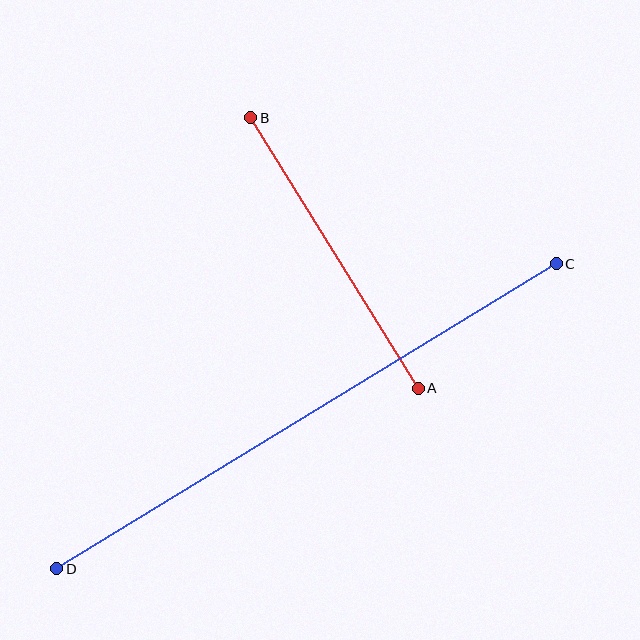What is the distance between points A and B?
The distance is approximately 318 pixels.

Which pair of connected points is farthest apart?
Points C and D are farthest apart.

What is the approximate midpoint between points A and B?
The midpoint is at approximately (335, 253) pixels.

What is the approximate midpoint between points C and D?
The midpoint is at approximately (306, 416) pixels.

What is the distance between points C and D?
The distance is approximately 585 pixels.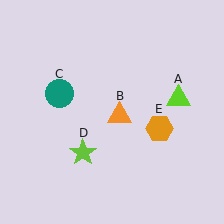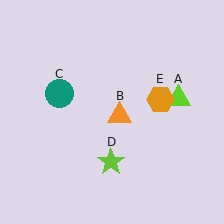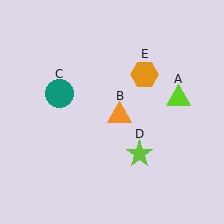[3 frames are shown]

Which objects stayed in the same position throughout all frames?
Lime triangle (object A) and orange triangle (object B) and teal circle (object C) remained stationary.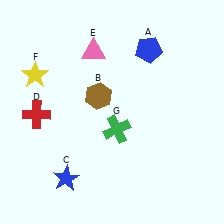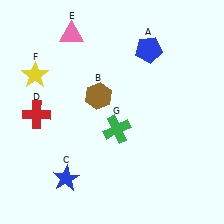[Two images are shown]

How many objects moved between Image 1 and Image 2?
1 object moved between the two images.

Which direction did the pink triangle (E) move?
The pink triangle (E) moved left.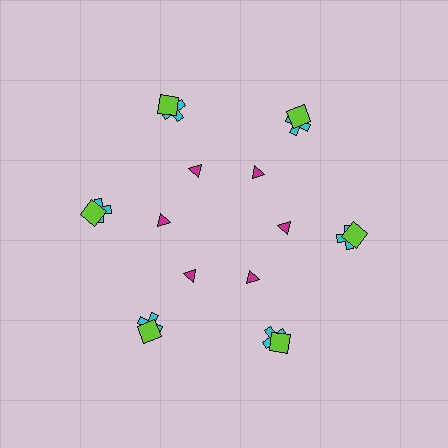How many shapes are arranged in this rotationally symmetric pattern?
There are 18 shapes, arranged in 6 groups of 3.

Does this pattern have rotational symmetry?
Yes, this pattern has 6-fold rotational symmetry. It looks the same after rotating 60 degrees around the center.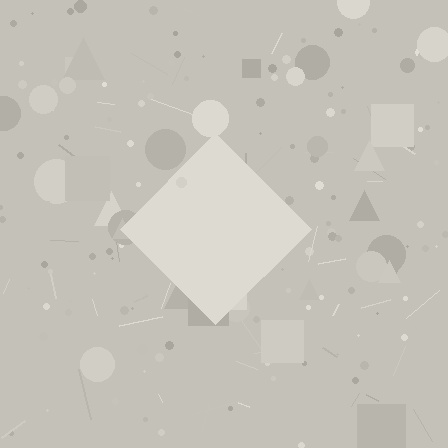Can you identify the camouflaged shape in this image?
The camouflaged shape is a diamond.